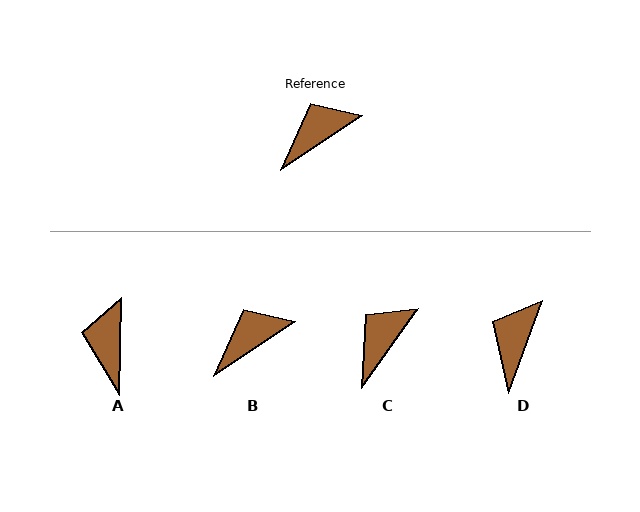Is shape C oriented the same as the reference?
No, it is off by about 20 degrees.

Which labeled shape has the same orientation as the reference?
B.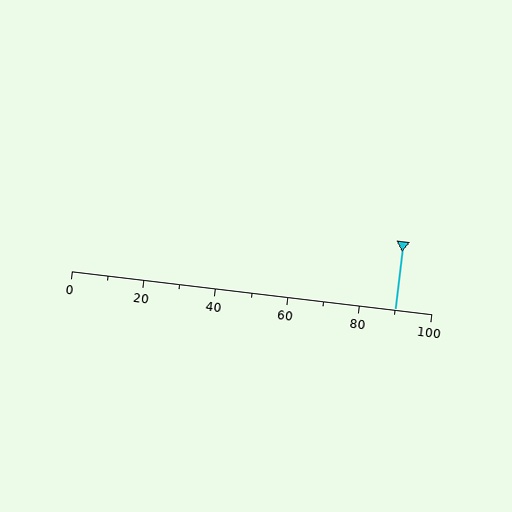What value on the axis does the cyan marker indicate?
The marker indicates approximately 90.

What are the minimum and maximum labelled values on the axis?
The axis runs from 0 to 100.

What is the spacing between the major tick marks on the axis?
The major ticks are spaced 20 apart.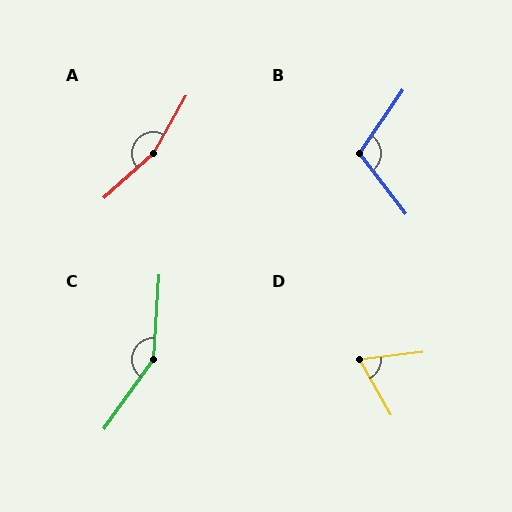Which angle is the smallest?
D, at approximately 68 degrees.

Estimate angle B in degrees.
Approximately 108 degrees.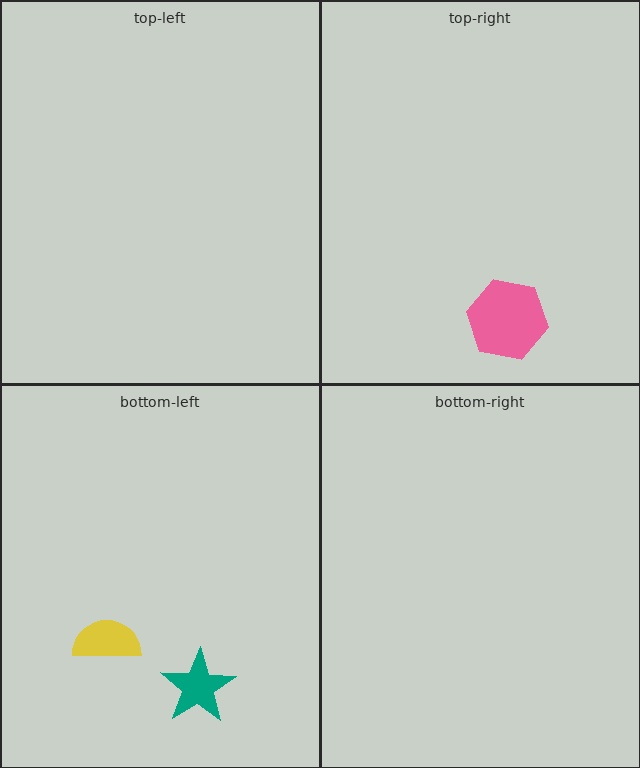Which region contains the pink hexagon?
The top-right region.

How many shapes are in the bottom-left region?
2.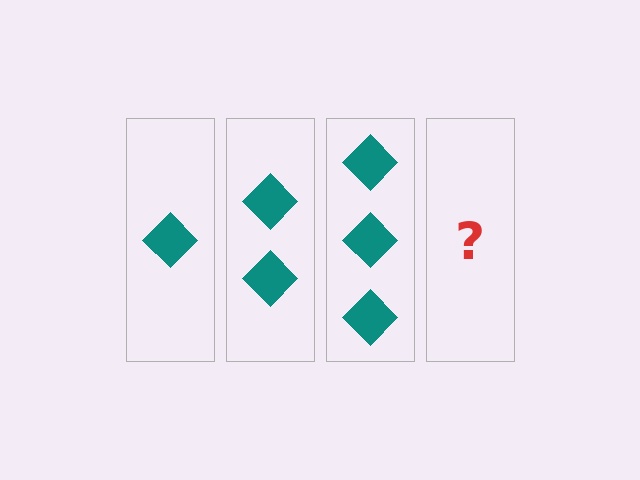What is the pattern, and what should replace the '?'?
The pattern is that each step adds one more diamond. The '?' should be 4 diamonds.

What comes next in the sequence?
The next element should be 4 diamonds.